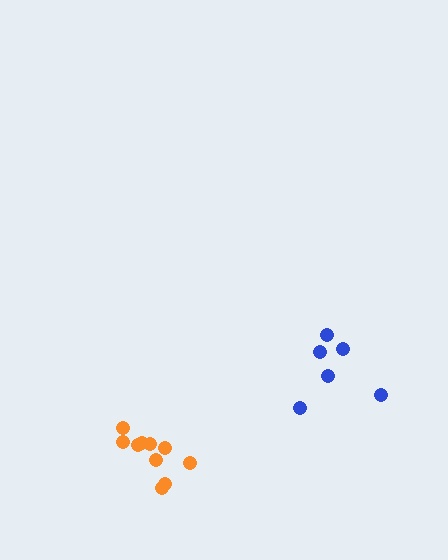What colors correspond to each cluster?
The clusters are colored: orange, blue.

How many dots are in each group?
Group 1: 10 dots, Group 2: 6 dots (16 total).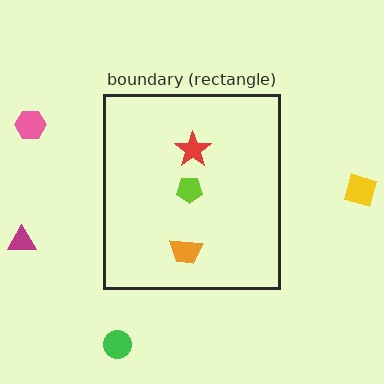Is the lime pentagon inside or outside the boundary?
Inside.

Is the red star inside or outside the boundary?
Inside.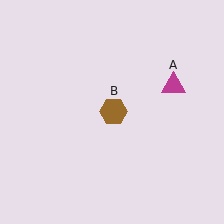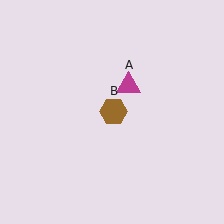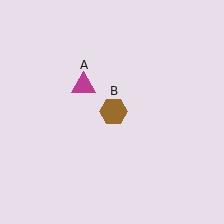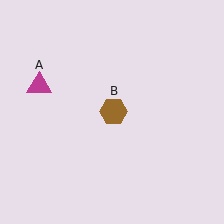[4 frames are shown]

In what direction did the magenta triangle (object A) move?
The magenta triangle (object A) moved left.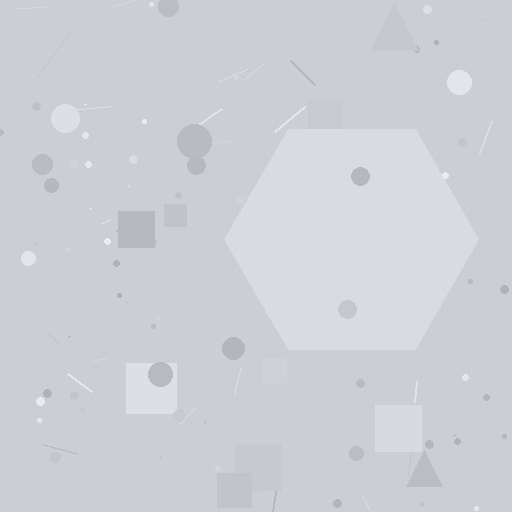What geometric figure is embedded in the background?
A hexagon is embedded in the background.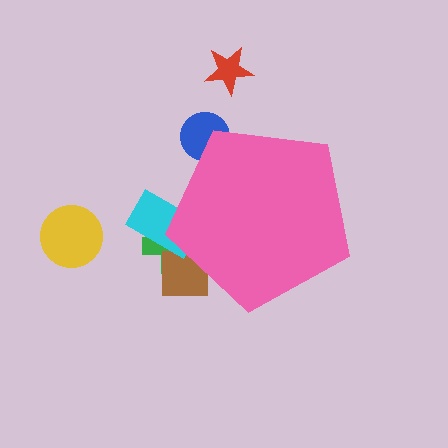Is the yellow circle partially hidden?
No, the yellow circle is fully visible.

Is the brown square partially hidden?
Yes, the brown square is partially hidden behind the pink pentagon.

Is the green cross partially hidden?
Yes, the green cross is partially hidden behind the pink pentagon.